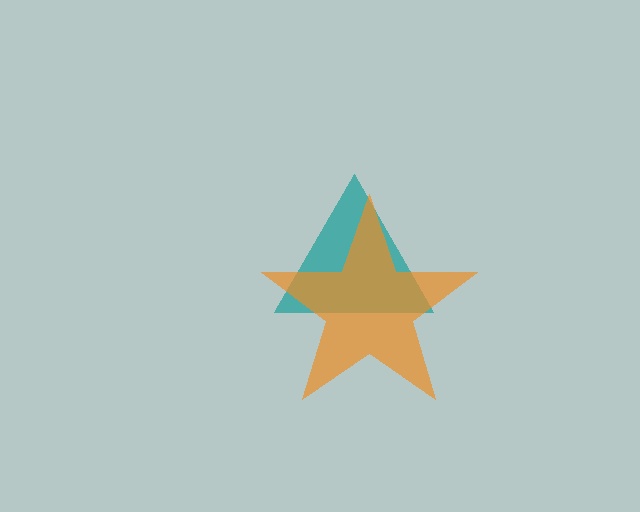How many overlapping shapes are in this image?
There are 2 overlapping shapes in the image.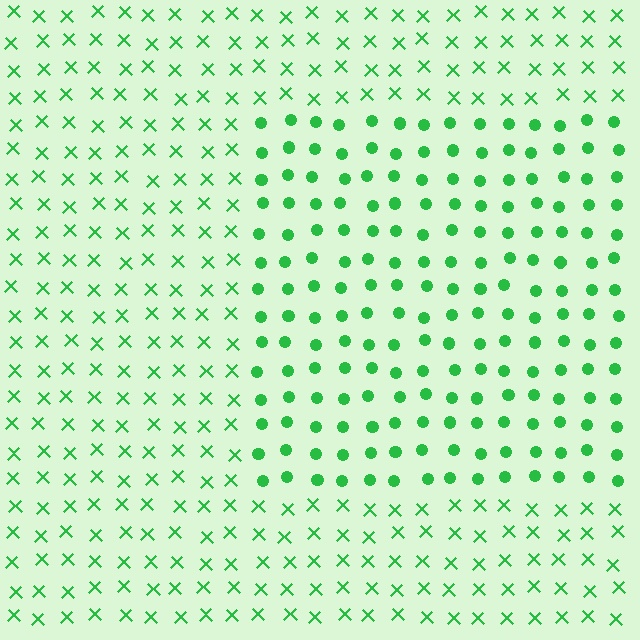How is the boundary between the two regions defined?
The boundary is defined by a change in element shape: circles inside vs. X marks outside. All elements share the same color and spacing.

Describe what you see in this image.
The image is filled with small green elements arranged in a uniform grid. A rectangle-shaped region contains circles, while the surrounding area contains X marks. The boundary is defined purely by the change in element shape.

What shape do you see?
I see a rectangle.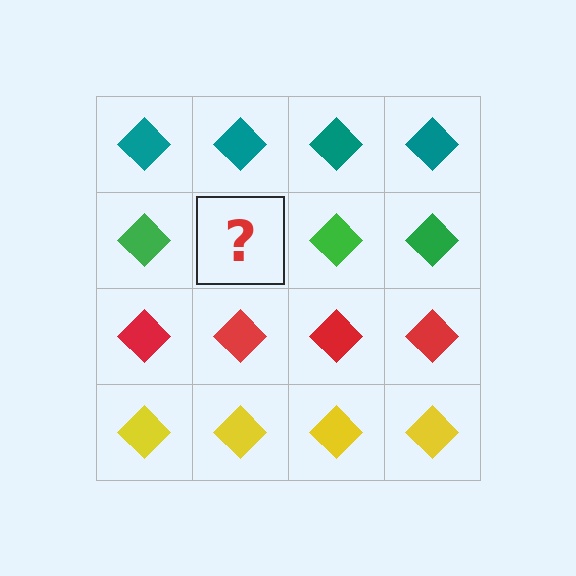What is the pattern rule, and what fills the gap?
The rule is that each row has a consistent color. The gap should be filled with a green diamond.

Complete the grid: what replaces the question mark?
The question mark should be replaced with a green diamond.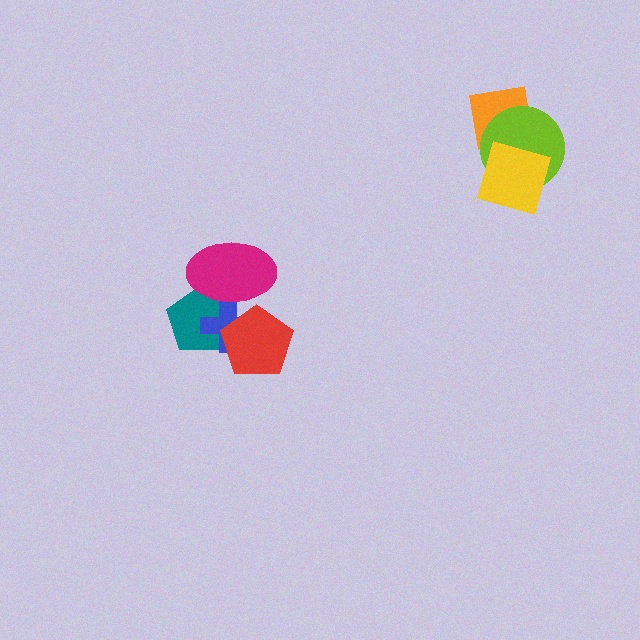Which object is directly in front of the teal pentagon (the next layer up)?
The blue cross is directly in front of the teal pentagon.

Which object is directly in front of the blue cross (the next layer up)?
The red pentagon is directly in front of the blue cross.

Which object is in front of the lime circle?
The yellow square is in front of the lime circle.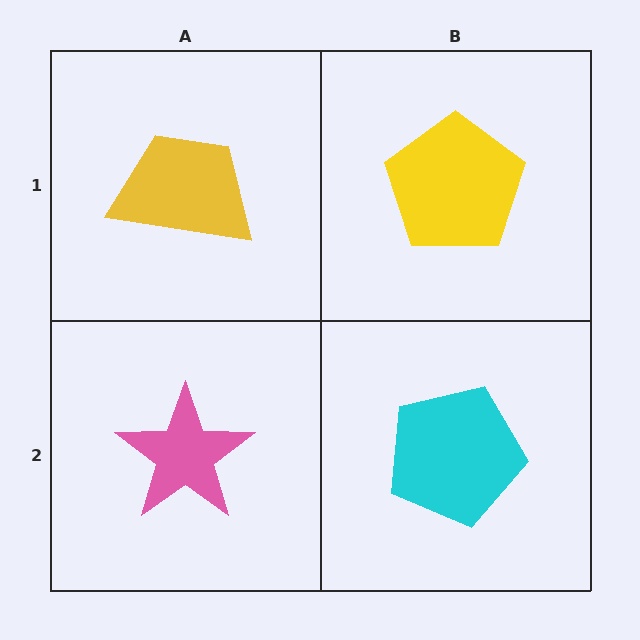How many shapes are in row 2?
2 shapes.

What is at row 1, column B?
A yellow pentagon.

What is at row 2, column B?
A cyan pentagon.